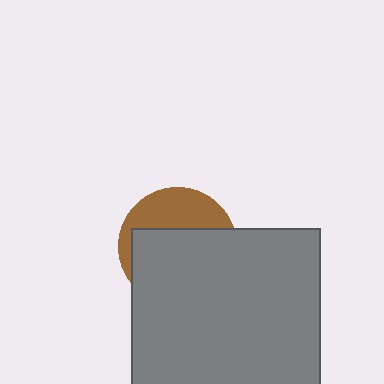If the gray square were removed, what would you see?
You would see the complete brown circle.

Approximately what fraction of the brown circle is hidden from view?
Roughly 65% of the brown circle is hidden behind the gray square.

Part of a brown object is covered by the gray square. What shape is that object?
It is a circle.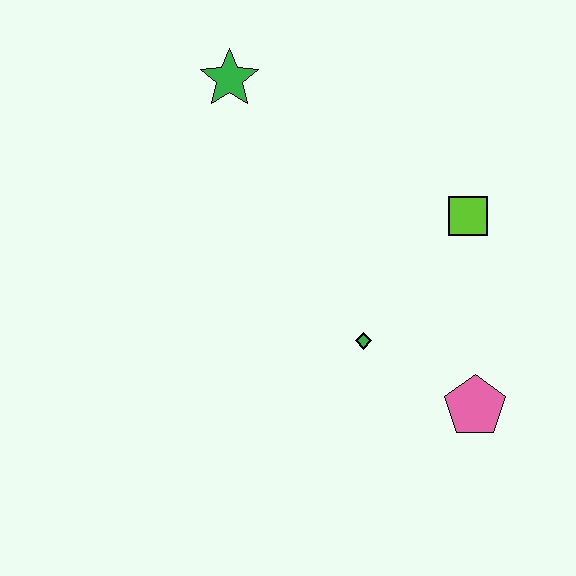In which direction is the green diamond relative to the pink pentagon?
The green diamond is to the left of the pink pentagon.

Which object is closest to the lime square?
The green diamond is closest to the lime square.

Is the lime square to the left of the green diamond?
No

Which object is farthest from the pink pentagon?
The green star is farthest from the pink pentagon.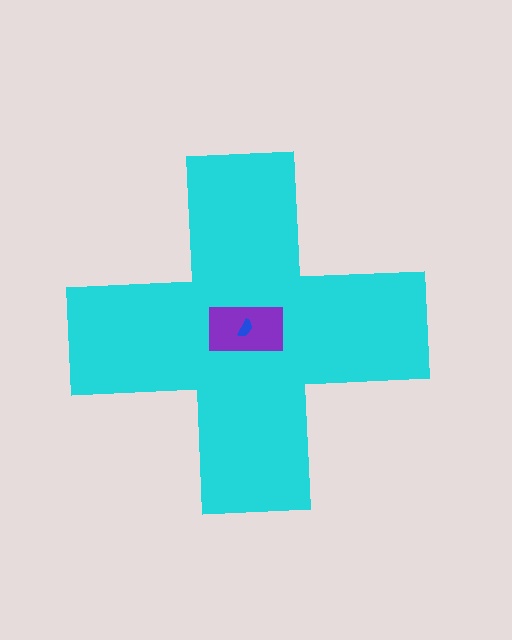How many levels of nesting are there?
3.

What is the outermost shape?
The cyan cross.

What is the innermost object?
The blue semicircle.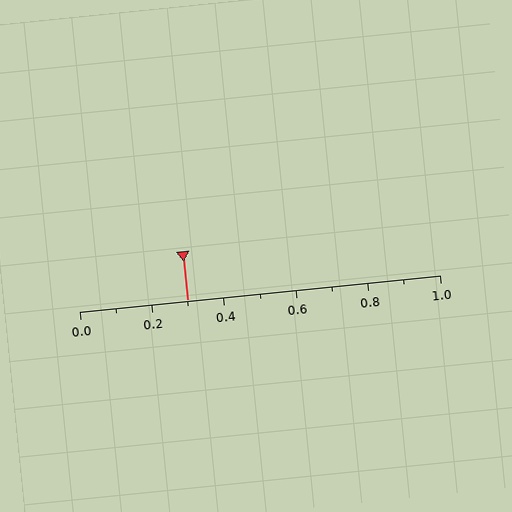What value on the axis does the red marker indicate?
The marker indicates approximately 0.3.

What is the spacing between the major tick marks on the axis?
The major ticks are spaced 0.2 apart.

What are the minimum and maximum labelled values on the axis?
The axis runs from 0.0 to 1.0.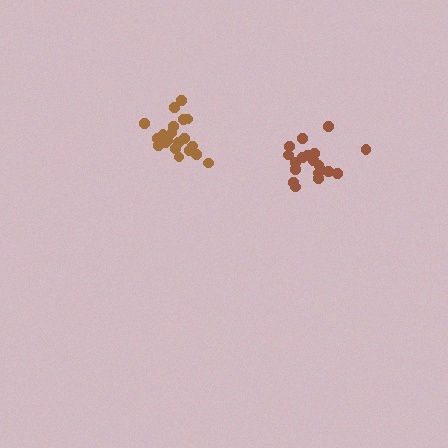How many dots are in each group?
Group 1: 19 dots, Group 2: 20 dots (39 total).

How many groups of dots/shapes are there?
There are 2 groups.